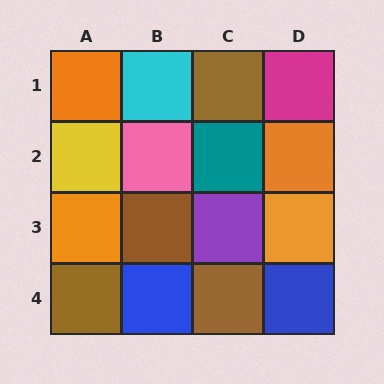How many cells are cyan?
1 cell is cyan.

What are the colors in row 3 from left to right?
Orange, brown, purple, orange.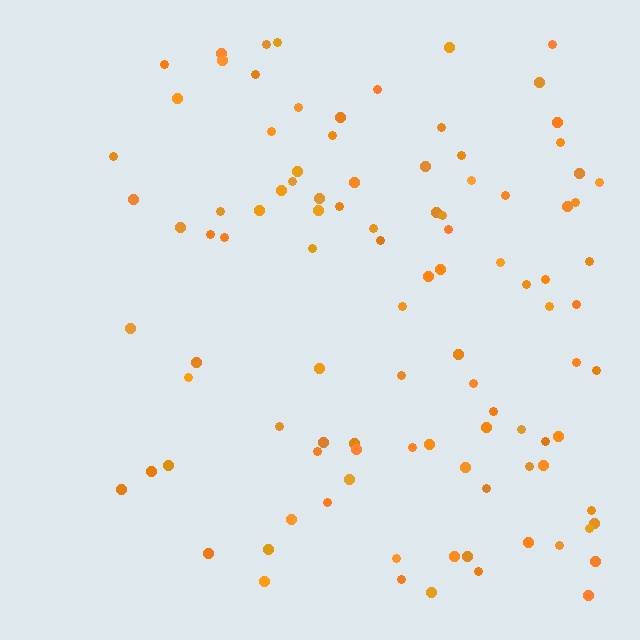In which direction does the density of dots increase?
From left to right, with the right side densest.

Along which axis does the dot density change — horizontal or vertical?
Horizontal.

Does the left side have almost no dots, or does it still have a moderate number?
Still a moderate number, just noticeably fewer than the right.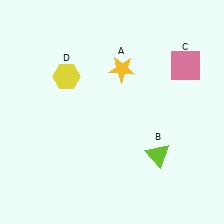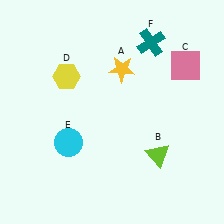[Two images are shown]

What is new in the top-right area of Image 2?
A teal cross (F) was added in the top-right area of Image 2.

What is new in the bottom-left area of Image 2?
A cyan circle (E) was added in the bottom-left area of Image 2.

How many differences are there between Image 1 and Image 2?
There are 2 differences between the two images.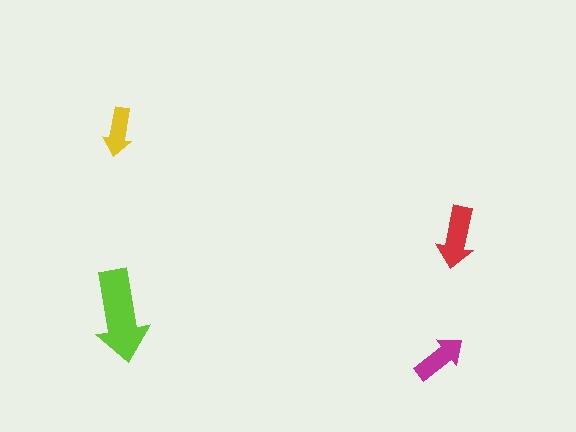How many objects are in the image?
There are 4 objects in the image.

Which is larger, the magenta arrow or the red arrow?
The red one.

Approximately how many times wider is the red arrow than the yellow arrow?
About 1.5 times wider.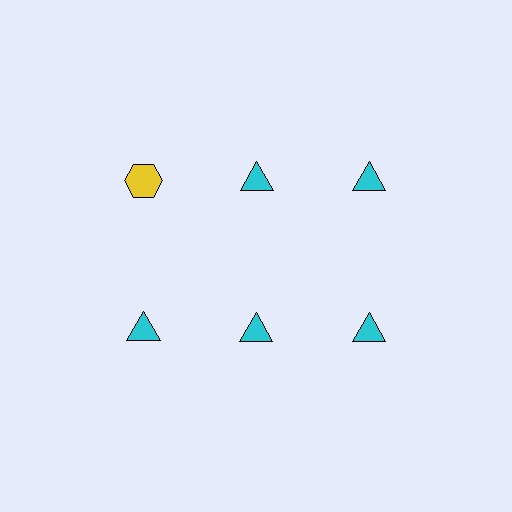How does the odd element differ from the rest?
It differs in both color (yellow instead of cyan) and shape (hexagon instead of triangle).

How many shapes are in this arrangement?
There are 6 shapes arranged in a grid pattern.